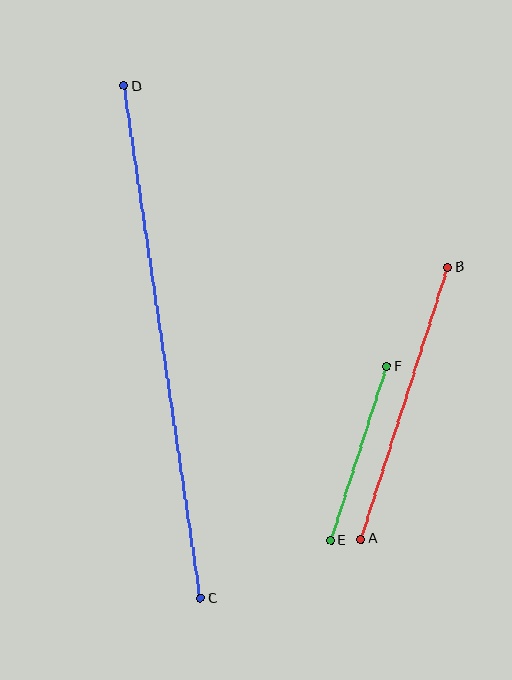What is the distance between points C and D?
The distance is approximately 518 pixels.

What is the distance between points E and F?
The distance is approximately 183 pixels.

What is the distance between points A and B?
The distance is approximately 285 pixels.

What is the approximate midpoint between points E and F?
The midpoint is at approximately (359, 453) pixels.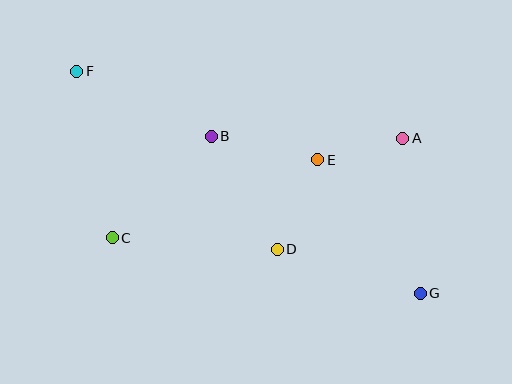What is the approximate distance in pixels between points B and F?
The distance between B and F is approximately 149 pixels.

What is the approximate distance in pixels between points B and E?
The distance between B and E is approximately 109 pixels.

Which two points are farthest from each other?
Points F and G are farthest from each other.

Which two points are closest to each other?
Points A and E are closest to each other.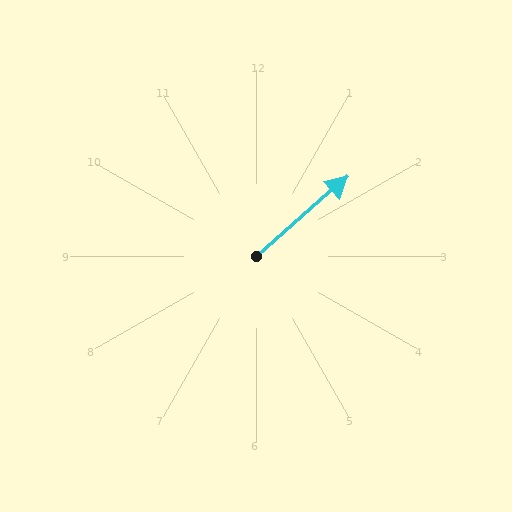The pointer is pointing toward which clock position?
Roughly 2 o'clock.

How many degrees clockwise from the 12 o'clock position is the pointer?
Approximately 49 degrees.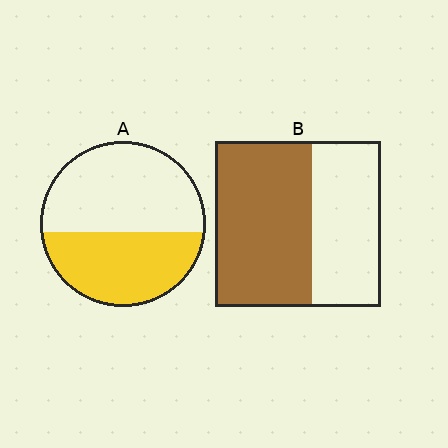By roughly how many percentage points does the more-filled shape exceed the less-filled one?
By roughly 15 percentage points (B over A).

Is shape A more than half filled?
No.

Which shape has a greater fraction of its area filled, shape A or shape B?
Shape B.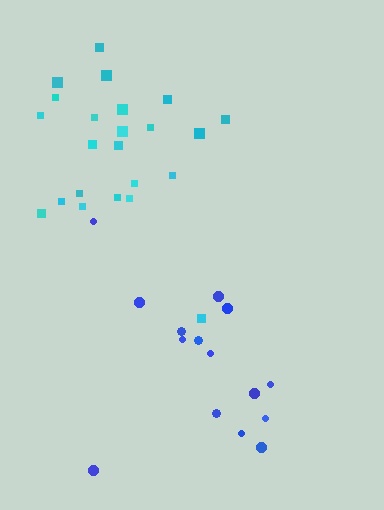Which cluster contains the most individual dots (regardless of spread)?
Cyan (23).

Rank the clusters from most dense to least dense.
cyan, blue.